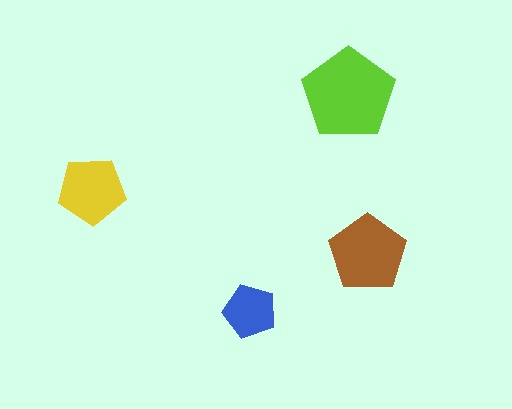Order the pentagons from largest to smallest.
the lime one, the brown one, the yellow one, the blue one.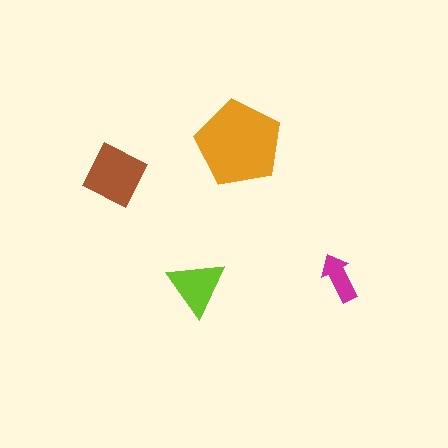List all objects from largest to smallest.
The orange pentagon, the brown diamond, the lime triangle, the magenta arrow.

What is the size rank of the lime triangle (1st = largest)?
3rd.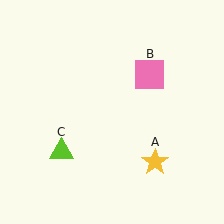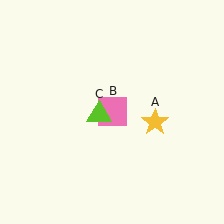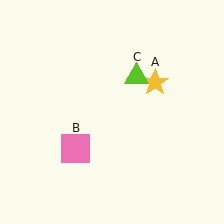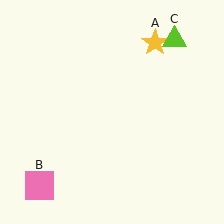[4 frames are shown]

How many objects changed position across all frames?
3 objects changed position: yellow star (object A), pink square (object B), lime triangle (object C).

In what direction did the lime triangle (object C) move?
The lime triangle (object C) moved up and to the right.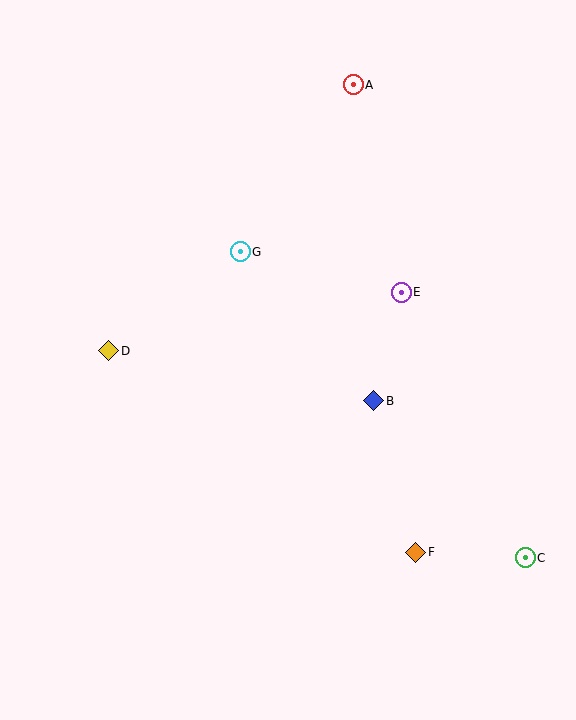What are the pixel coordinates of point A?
Point A is at (353, 85).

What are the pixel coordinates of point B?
Point B is at (374, 401).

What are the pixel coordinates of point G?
Point G is at (240, 252).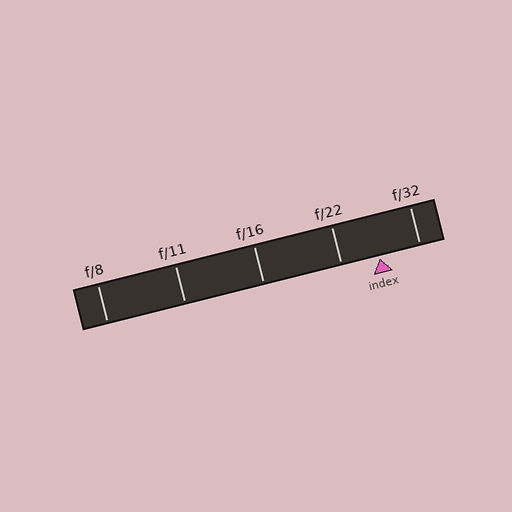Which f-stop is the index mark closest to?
The index mark is closest to f/22.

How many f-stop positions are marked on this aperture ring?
There are 5 f-stop positions marked.